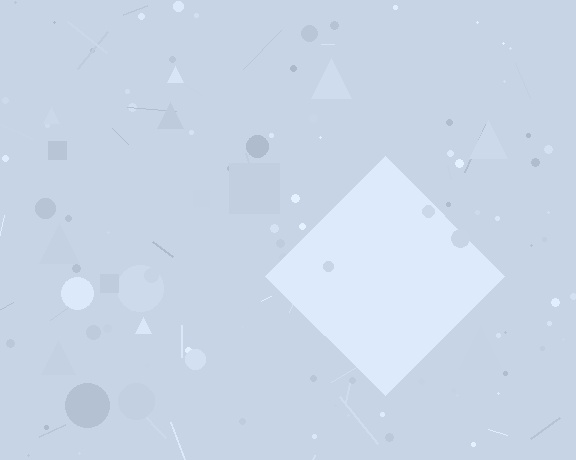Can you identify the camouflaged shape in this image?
The camouflaged shape is a diamond.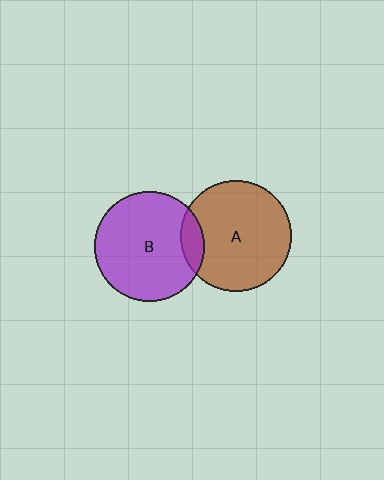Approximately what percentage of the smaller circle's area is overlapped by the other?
Approximately 10%.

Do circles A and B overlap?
Yes.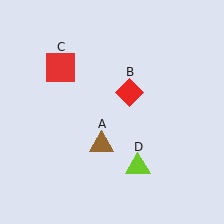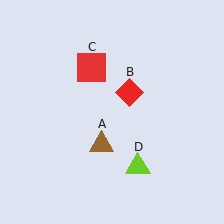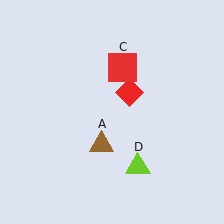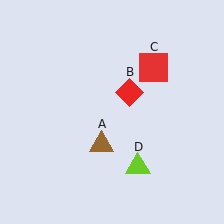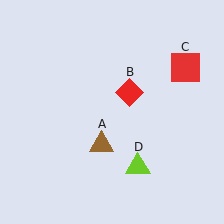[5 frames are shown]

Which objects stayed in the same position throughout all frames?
Brown triangle (object A) and red diamond (object B) and lime triangle (object D) remained stationary.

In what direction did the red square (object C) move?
The red square (object C) moved right.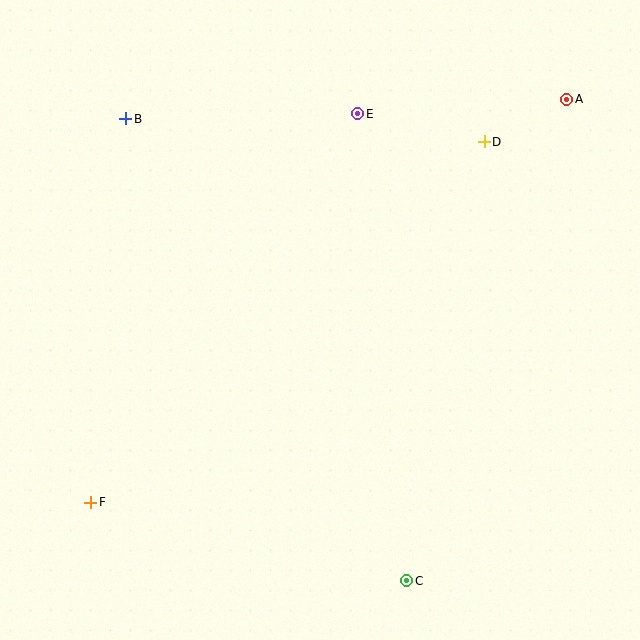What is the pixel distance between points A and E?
The distance between A and E is 210 pixels.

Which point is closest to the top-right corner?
Point A is closest to the top-right corner.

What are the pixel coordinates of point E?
Point E is at (358, 114).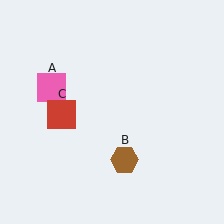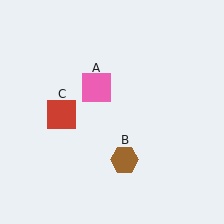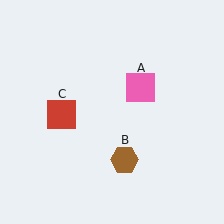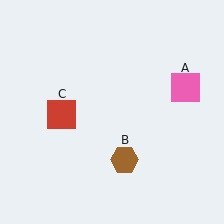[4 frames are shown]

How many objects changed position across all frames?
1 object changed position: pink square (object A).